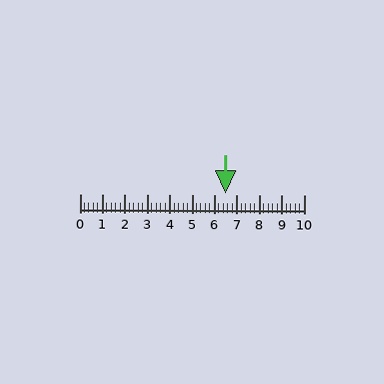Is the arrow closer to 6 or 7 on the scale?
The arrow is closer to 7.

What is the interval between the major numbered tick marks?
The major tick marks are spaced 1 units apart.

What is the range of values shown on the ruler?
The ruler shows values from 0 to 10.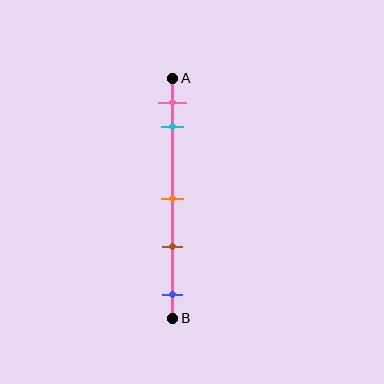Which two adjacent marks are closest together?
The pink and cyan marks are the closest adjacent pair.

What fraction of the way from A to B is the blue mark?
The blue mark is approximately 90% (0.9) of the way from A to B.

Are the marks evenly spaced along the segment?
No, the marks are not evenly spaced.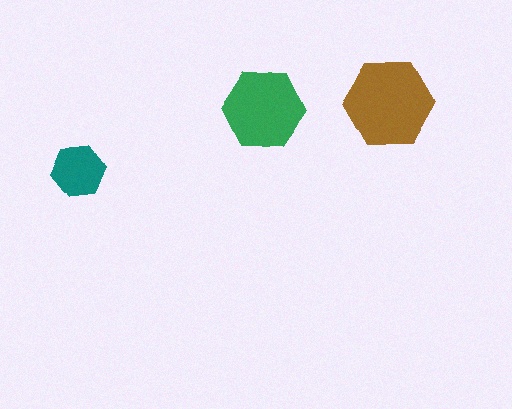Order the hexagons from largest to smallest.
the brown one, the green one, the teal one.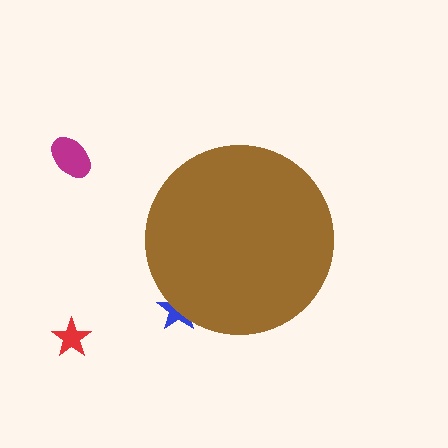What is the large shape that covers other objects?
A brown circle.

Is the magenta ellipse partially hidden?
No, the magenta ellipse is fully visible.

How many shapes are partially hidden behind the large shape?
1 shape is partially hidden.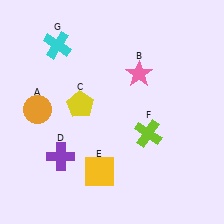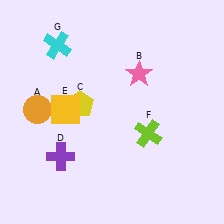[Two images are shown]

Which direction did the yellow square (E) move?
The yellow square (E) moved up.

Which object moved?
The yellow square (E) moved up.